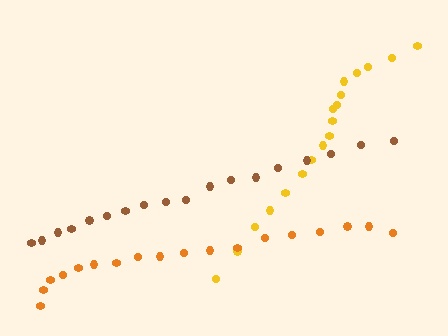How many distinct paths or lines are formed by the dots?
There are 3 distinct paths.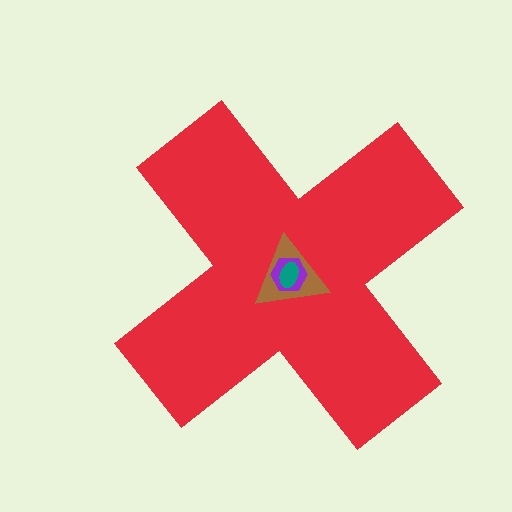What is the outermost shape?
The red cross.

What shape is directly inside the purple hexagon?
The teal ellipse.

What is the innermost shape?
The teal ellipse.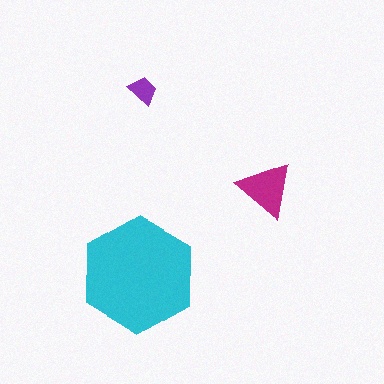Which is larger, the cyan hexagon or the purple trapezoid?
The cyan hexagon.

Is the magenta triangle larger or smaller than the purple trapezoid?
Larger.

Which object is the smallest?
The purple trapezoid.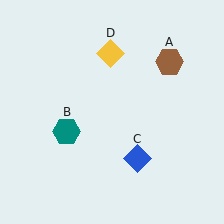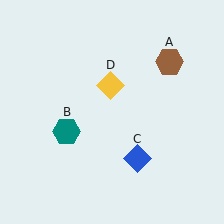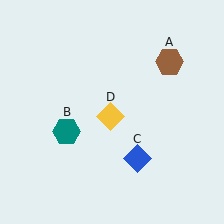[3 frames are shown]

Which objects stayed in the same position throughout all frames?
Brown hexagon (object A) and teal hexagon (object B) and blue diamond (object C) remained stationary.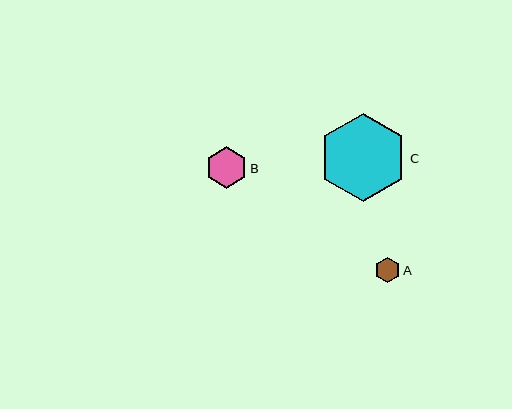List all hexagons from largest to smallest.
From largest to smallest: C, B, A.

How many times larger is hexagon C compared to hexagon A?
Hexagon C is approximately 3.5 times the size of hexagon A.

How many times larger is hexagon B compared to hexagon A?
Hexagon B is approximately 1.7 times the size of hexagon A.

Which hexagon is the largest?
Hexagon C is the largest with a size of approximately 88 pixels.